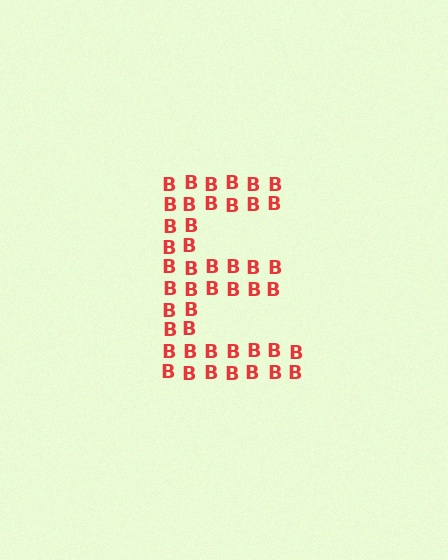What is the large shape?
The large shape is the letter E.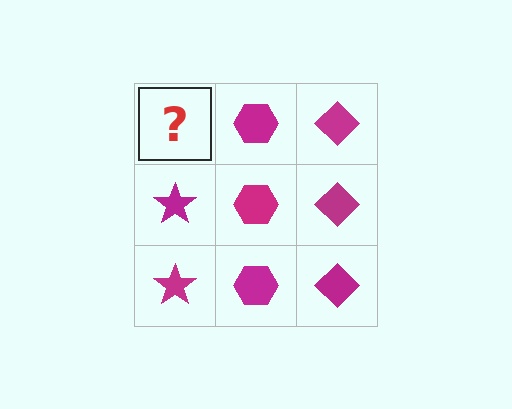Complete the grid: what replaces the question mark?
The question mark should be replaced with a magenta star.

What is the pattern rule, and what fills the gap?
The rule is that each column has a consistent shape. The gap should be filled with a magenta star.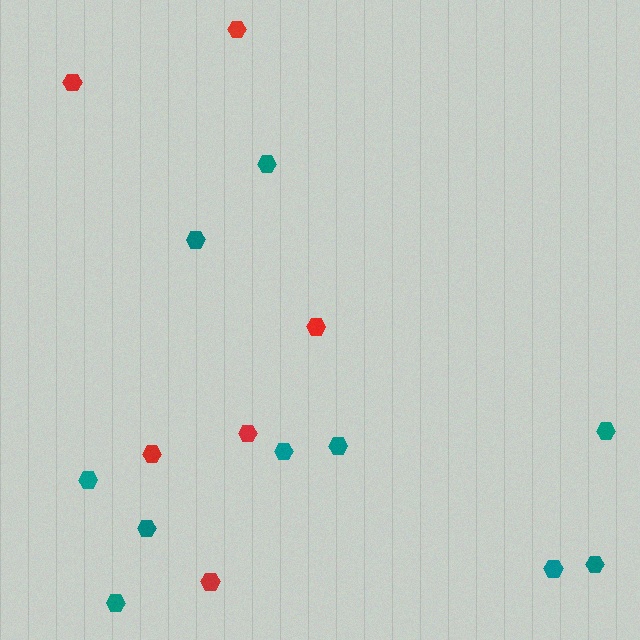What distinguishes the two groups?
There are 2 groups: one group of red hexagons (6) and one group of teal hexagons (10).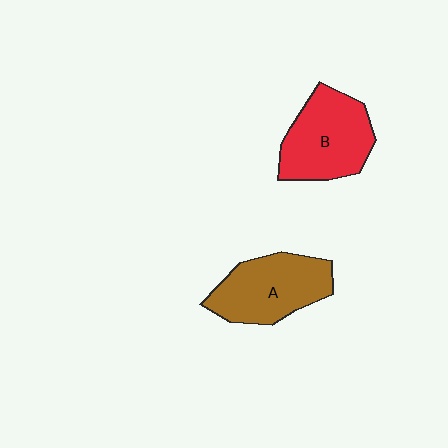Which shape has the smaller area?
Shape A (brown).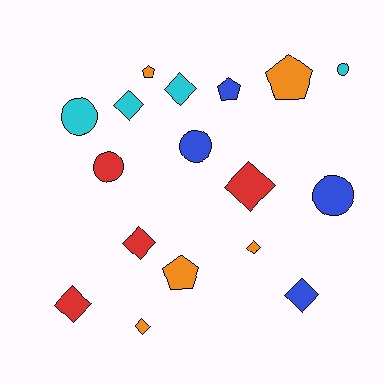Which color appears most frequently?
Orange, with 5 objects.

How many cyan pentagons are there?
There are no cyan pentagons.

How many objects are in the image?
There are 17 objects.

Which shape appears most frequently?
Diamond, with 8 objects.